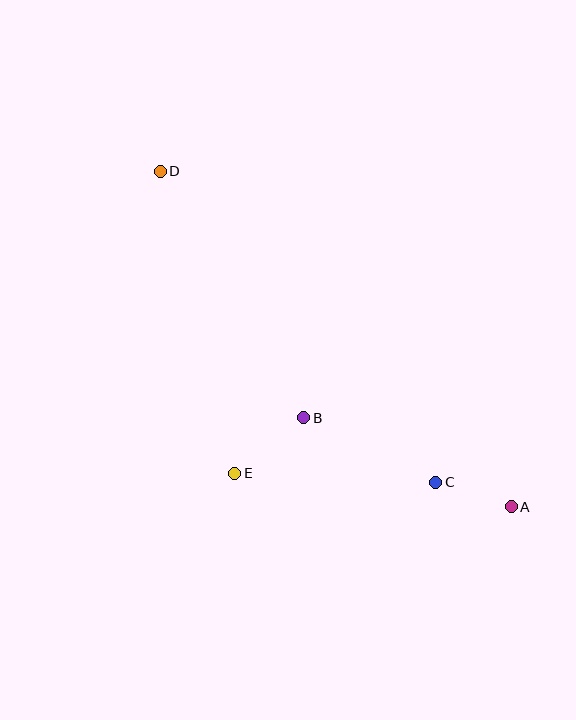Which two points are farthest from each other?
Points A and D are farthest from each other.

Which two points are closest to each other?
Points A and C are closest to each other.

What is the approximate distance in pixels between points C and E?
The distance between C and E is approximately 201 pixels.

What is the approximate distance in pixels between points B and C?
The distance between B and C is approximately 147 pixels.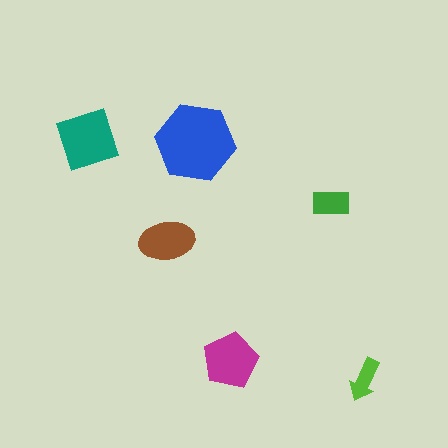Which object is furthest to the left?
The teal diamond is leftmost.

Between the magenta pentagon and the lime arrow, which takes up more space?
The magenta pentagon.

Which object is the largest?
The blue hexagon.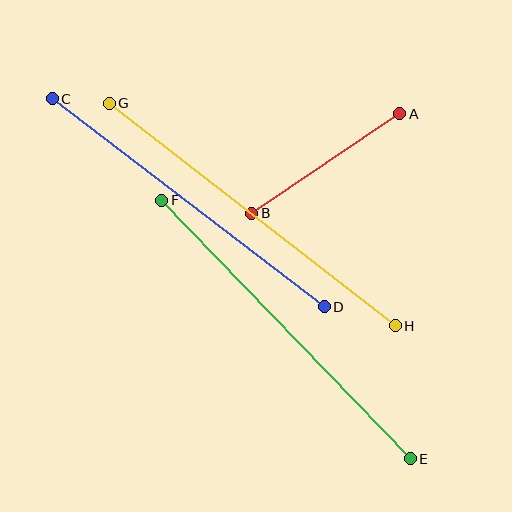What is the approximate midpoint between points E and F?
The midpoint is at approximately (286, 330) pixels.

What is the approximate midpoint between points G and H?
The midpoint is at approximately (252, 215) pixels.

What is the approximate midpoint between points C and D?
The midpoint is at approximately (188, 203) pixels.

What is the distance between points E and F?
The distance is approximately 358 pixels.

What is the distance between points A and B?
The distance is approximately 178 pixels.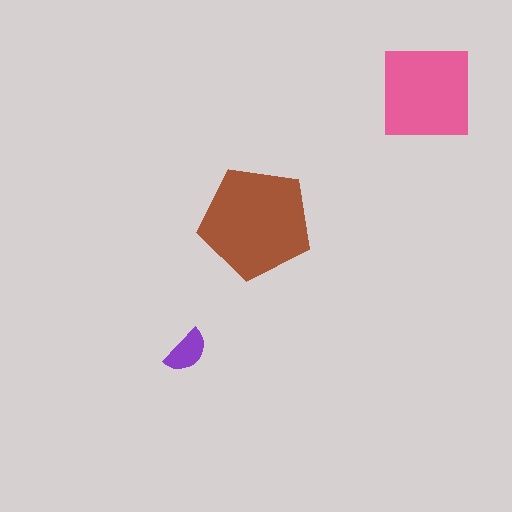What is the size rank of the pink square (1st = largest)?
2nd.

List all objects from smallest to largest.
The purple semicircle, the pink square, the brown pentagon.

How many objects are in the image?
There are 3 objects in the image.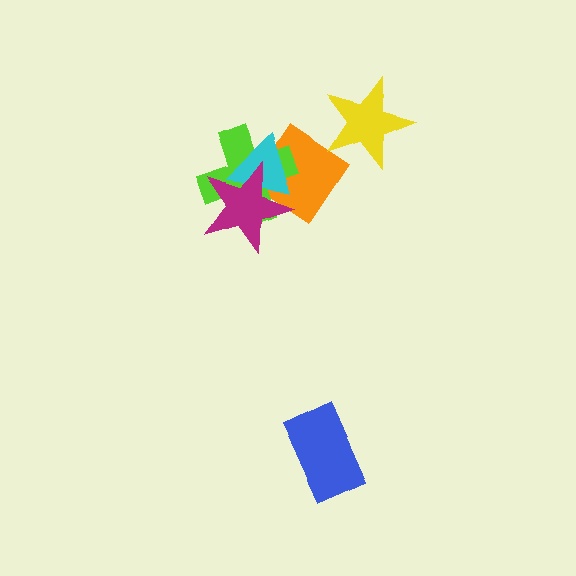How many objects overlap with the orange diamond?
3 objects overlap with the orange diamond.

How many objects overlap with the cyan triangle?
3 objects overlap with the cyan triangle.